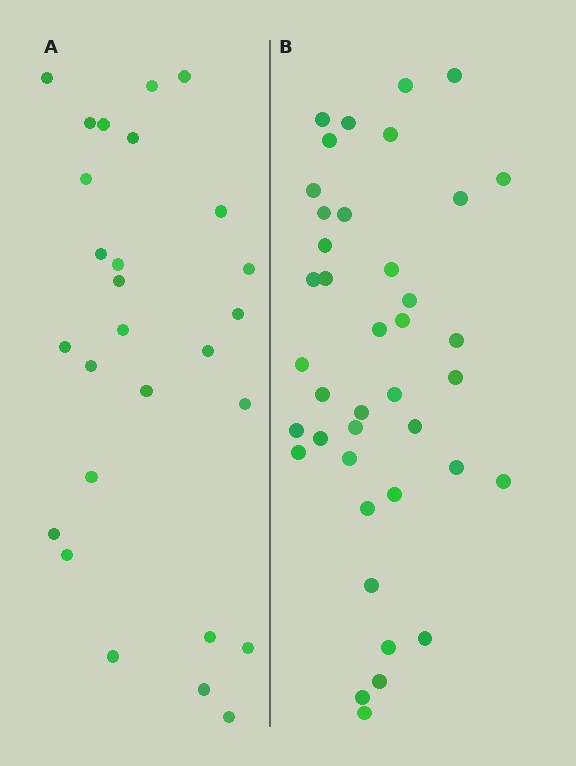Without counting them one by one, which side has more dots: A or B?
Region B (the right region) has more dots.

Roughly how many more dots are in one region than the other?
Region B has approximately 15 more dots than region A.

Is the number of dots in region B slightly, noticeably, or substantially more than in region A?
Region B has substantially more. The ratio is roughly 1.5 to 1.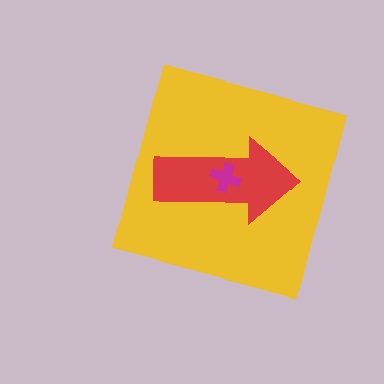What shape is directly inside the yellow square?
The red arrow.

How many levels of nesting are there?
3.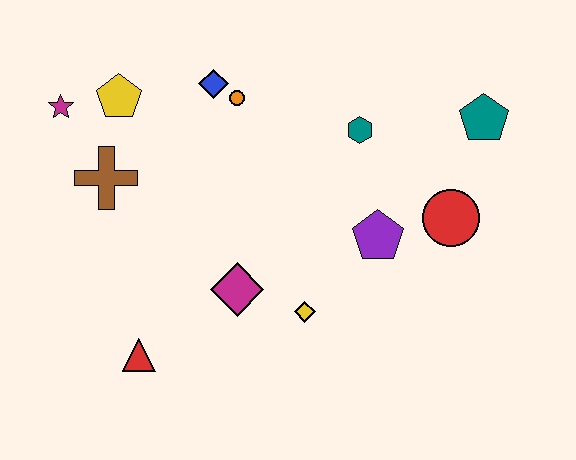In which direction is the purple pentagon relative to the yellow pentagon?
The purple pentagon is to the right of the yellow pentagon.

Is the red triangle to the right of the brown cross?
Yes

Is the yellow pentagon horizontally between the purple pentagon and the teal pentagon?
No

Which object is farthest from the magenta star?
The teal pentagon is farthest from the magenta star.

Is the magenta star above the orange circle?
No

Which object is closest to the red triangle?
The magenta diamond is closest to the red triangle.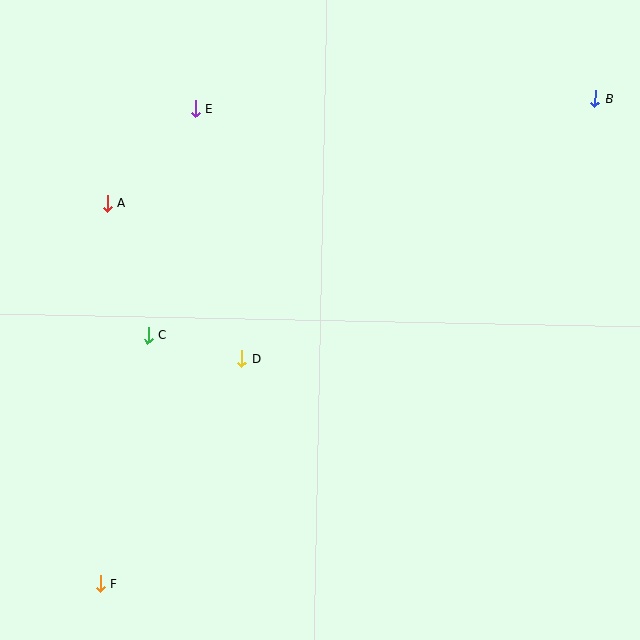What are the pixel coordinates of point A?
Point A is at (107, 203).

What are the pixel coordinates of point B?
Point B is at (595, 98).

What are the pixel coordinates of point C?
Point C is at (148, 335).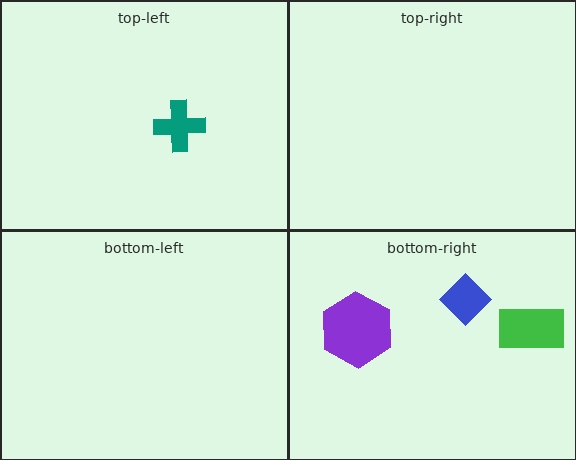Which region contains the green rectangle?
The bottom-right region.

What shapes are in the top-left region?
The teal cross.